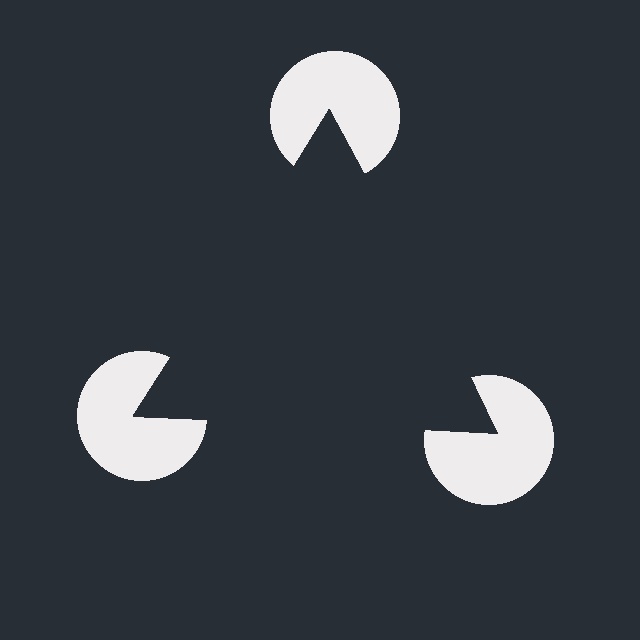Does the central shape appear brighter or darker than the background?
It typically appears slightly darker than the background, even though no actual brightness change is drawn.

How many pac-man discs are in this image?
There are 3 — one at each vertex of the illusory triangle.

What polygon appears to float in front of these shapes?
An illusory triangle — its edges are inferred from the aligned wedge cuts in the pac-man discs, not physically drawn.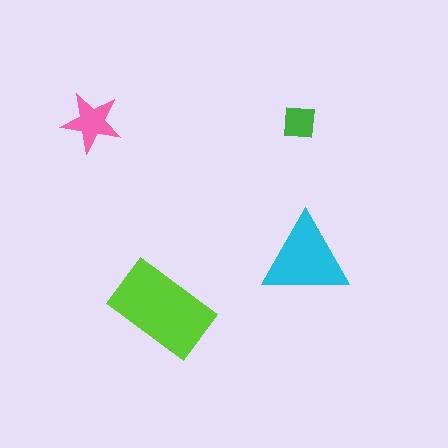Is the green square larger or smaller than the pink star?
Smaller.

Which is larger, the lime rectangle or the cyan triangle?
The lime rectangle.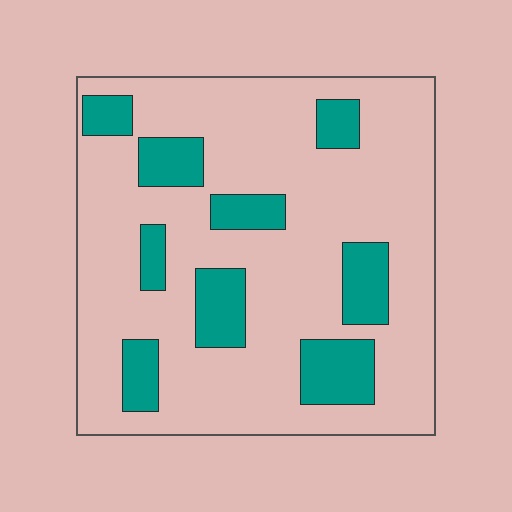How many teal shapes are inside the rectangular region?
9.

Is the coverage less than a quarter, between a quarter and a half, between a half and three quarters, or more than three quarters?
Less than a quarter.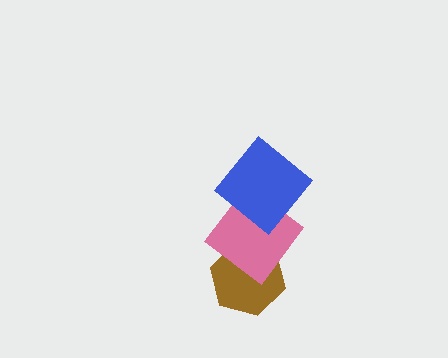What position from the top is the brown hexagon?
The brown hexagon is 3rd from the top.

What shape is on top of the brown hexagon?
The pink diamond is on top of the brown hexagon.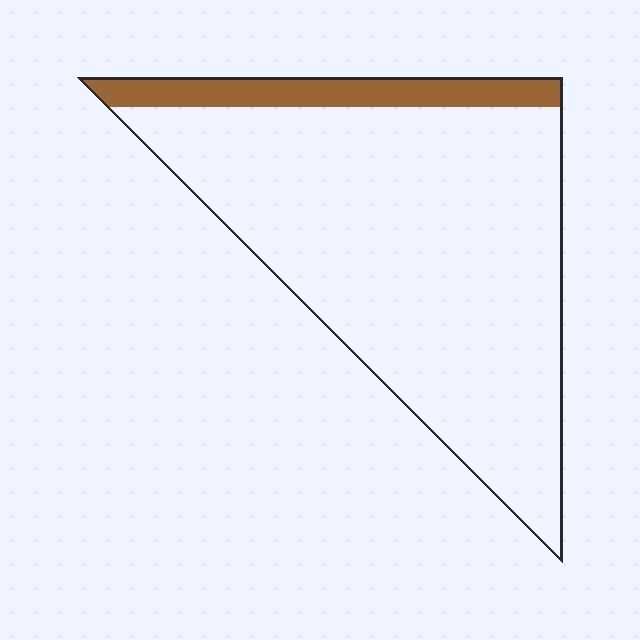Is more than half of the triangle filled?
No.